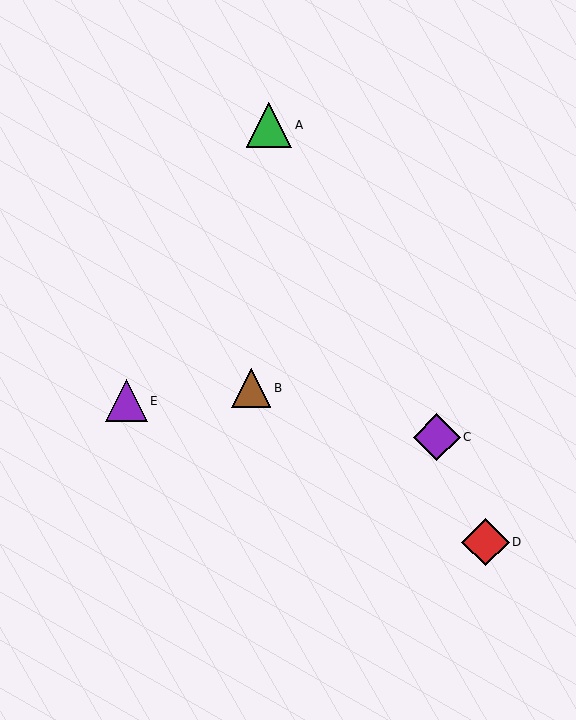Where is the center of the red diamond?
The center of the red diamond is at (486, 542).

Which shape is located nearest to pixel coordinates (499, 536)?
The red diamond (labeled D) at (486, 542) is nearest to that location.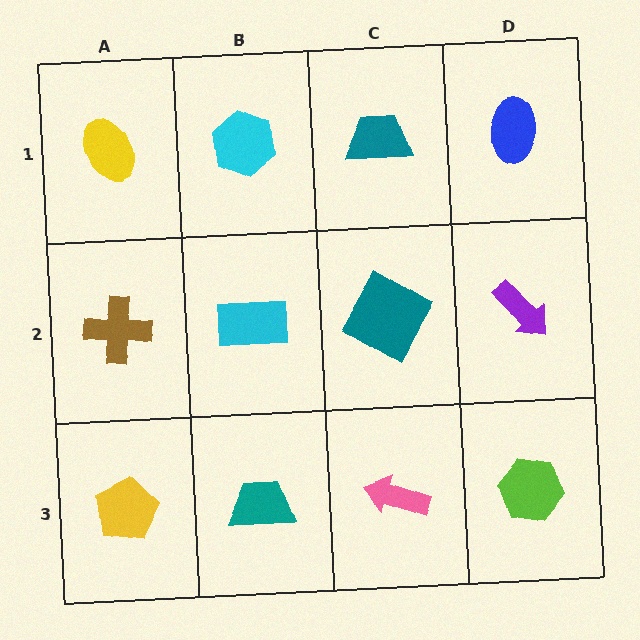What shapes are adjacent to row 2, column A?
A yellow ellipse (row 1, column A), a yellow pentagon (row 3, column A), a cyan rectangle (row 2, column B).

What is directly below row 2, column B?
A teal trapezoid.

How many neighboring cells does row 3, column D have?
2.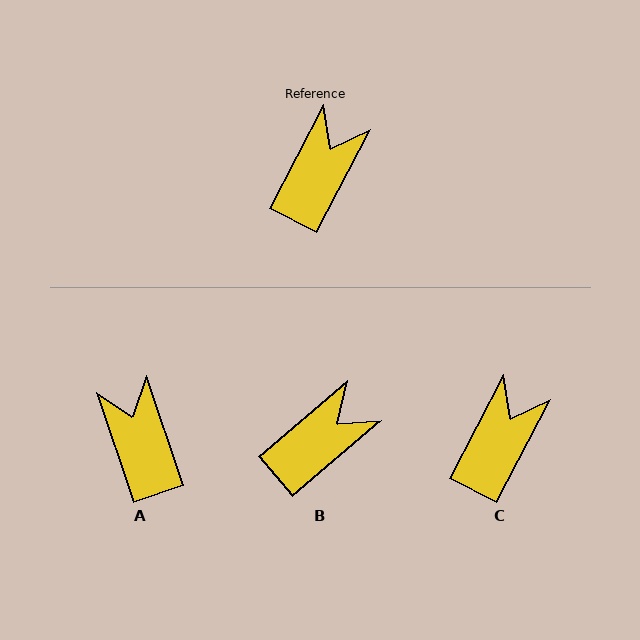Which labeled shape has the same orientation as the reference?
C.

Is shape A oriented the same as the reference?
No, it is off by about 46 degrees.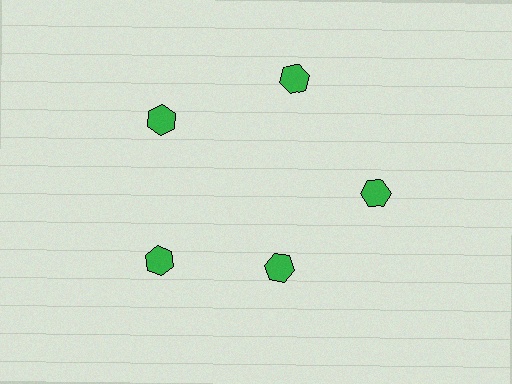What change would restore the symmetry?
The symmetry would be restored by moving it outward, back onto the ring so that all 5 hexagons sit at equal angles and equal distance from the center.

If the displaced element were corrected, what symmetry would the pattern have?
It would have 5-fold rotational symmetry — the pattern would map onto itself every 72 degrees.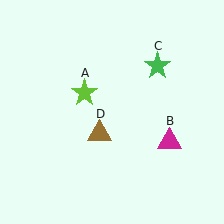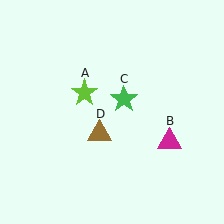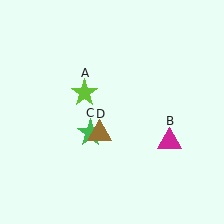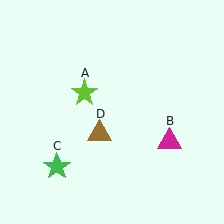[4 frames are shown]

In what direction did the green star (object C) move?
The green star (object C) moved down and to the left.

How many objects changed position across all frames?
1 object changed position: green star (object C).